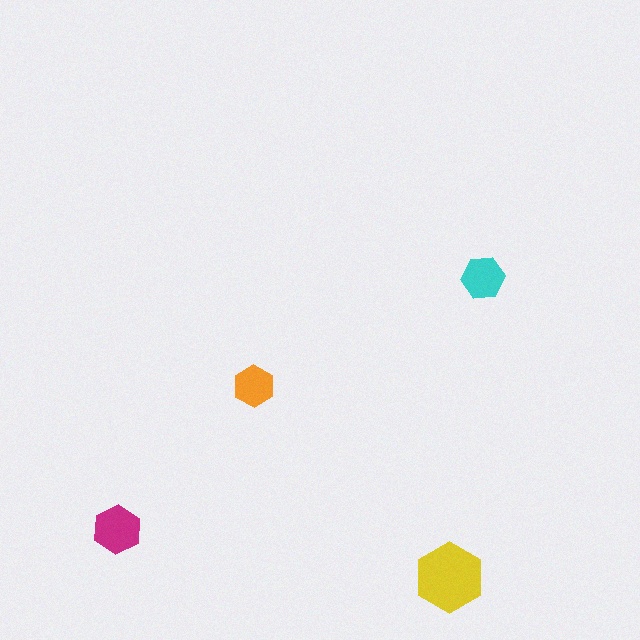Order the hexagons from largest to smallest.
the yellow one, the magenta one, the cyan one, the orange one.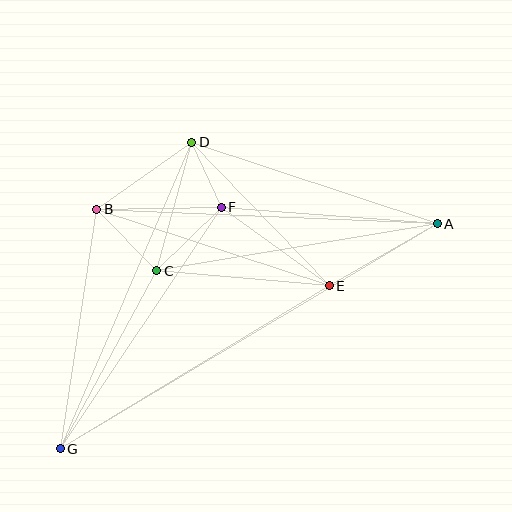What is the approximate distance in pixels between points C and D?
The distance between C and D is approximately 133 pixels.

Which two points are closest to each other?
Points D and F are closest to each other.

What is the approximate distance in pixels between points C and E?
The distance between C and E is approximately 173 pixels.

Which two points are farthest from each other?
Points A and G are farthest from each other.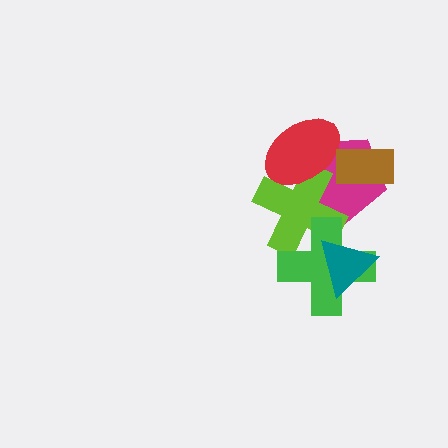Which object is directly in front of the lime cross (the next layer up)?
The green cross is directly in front of the lime cross.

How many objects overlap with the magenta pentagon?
3 objects overlap with the magenta pentagon.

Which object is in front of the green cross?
The teal triangle is in front of the green cross.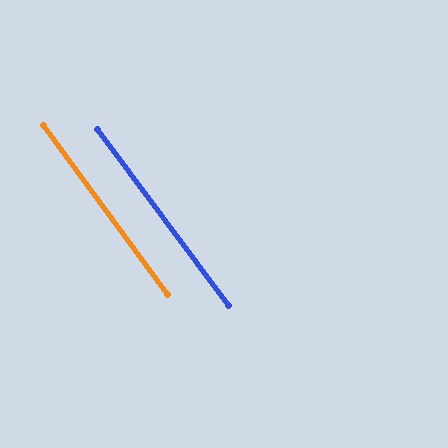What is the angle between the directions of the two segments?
Approximately 1 degree.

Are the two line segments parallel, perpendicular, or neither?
Parallel — their directions differ by only 0.6°.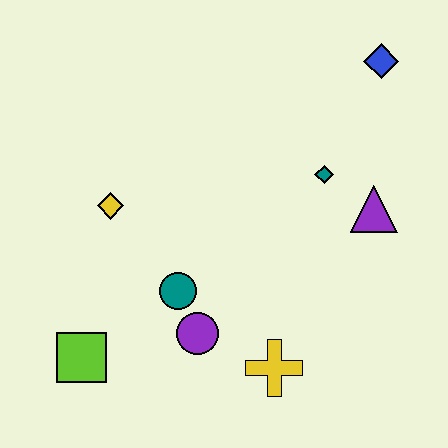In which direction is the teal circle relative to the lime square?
The teal circle is to the right of the lime square.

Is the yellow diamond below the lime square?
No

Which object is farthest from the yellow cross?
The blue diamond is farthest from the yellow cross.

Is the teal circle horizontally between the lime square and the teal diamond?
Yes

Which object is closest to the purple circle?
The teal circle is closest to the purple circle.